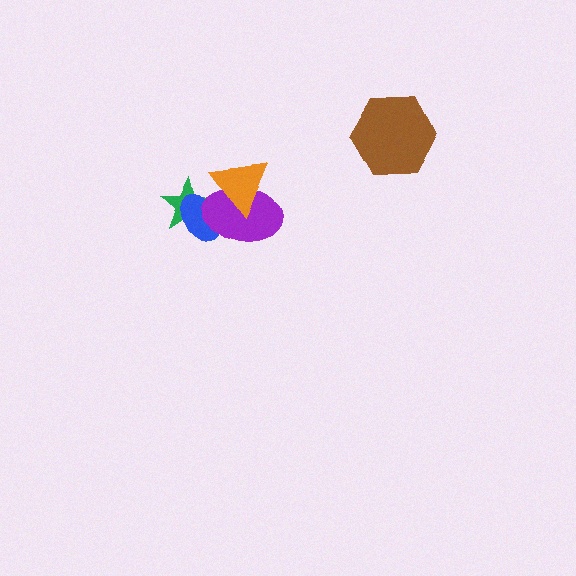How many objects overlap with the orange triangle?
2 objects overlap with the orange triangle.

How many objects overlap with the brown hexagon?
0 objects overlap with the brown hexagon.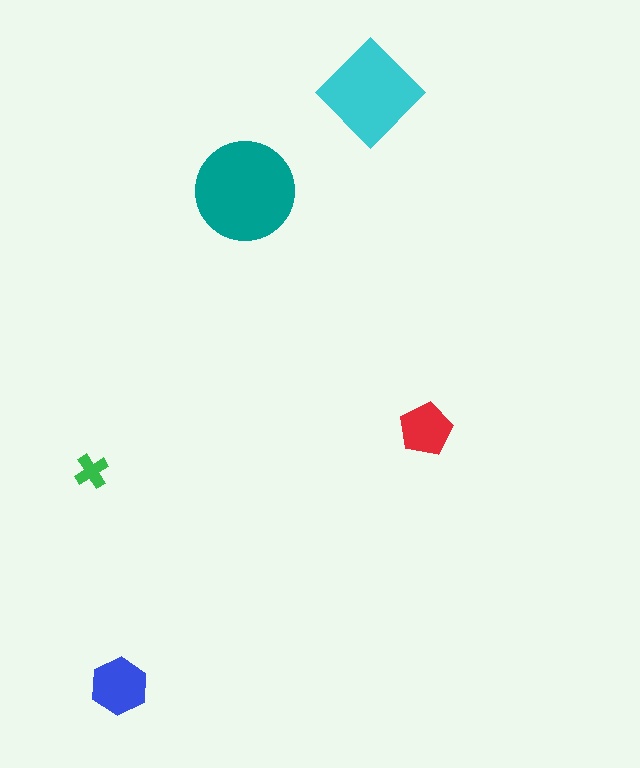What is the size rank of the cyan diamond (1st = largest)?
2nd.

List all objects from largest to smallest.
The teal circle, the cyan diamond, the blue hexagon, the red pentagon, the green cross.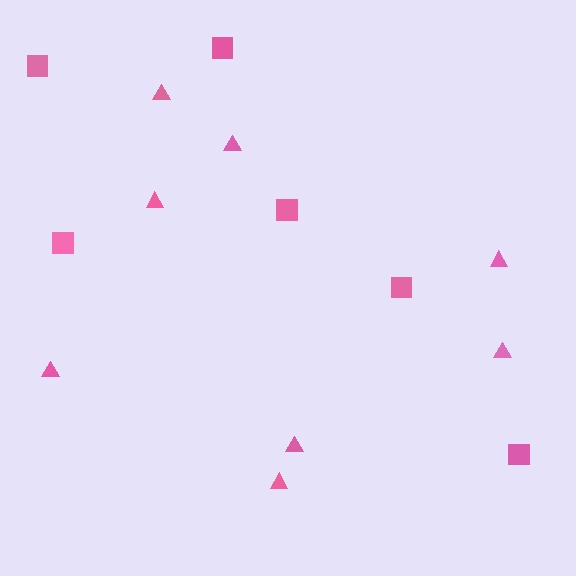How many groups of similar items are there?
There are 2 groups: one group of squares (6) and one group of triangles (8).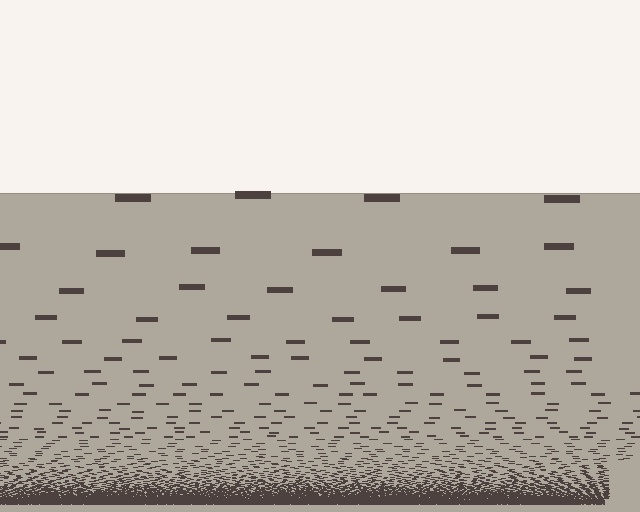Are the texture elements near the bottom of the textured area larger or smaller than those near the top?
Smaller. The gradient is inverted — elements near the bottom are smaller and denser.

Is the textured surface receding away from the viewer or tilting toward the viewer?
The surface appears to tilt toward the viewer. Texture elements get larger and sparser toward the top.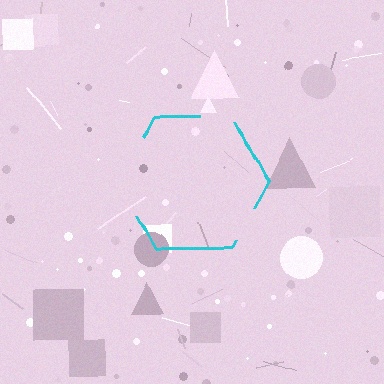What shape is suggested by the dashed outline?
The dashed outline suggests a hexagon.